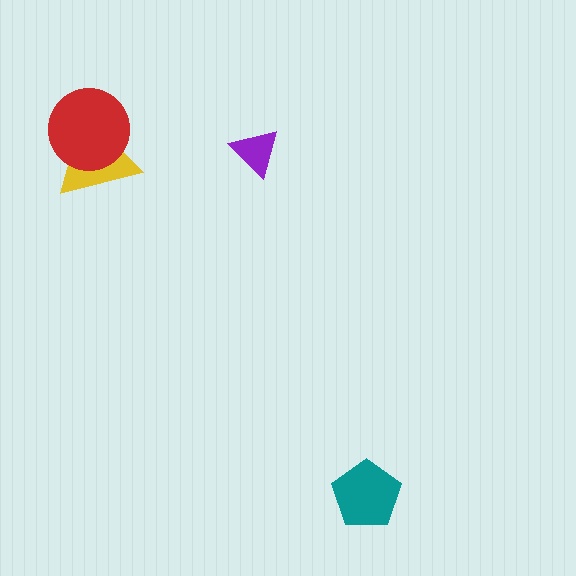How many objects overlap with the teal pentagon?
0 objects overlap with the teal pentagon.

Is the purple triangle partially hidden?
No, no other shape covers it.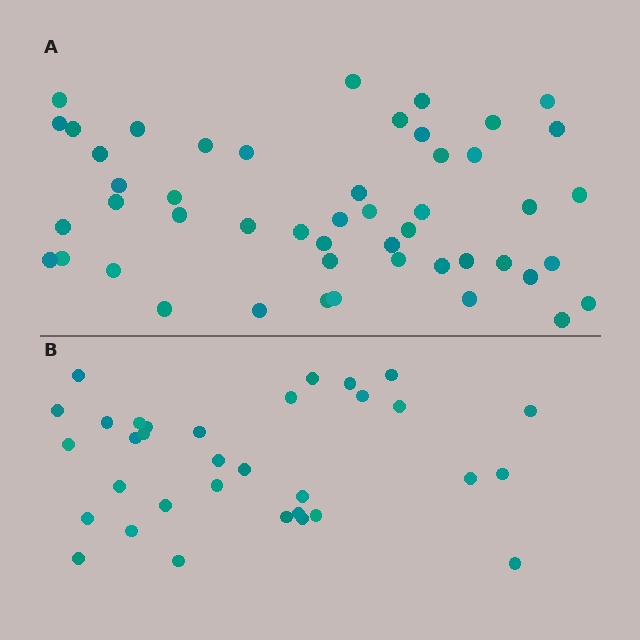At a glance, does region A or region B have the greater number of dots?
Region A (the top region) has more dots.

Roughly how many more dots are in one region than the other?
Region A has approximately 15 more dots than region B.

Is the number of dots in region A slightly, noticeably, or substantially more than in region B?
Region A has substantially more. The ratio is roughly 1.5 to 1.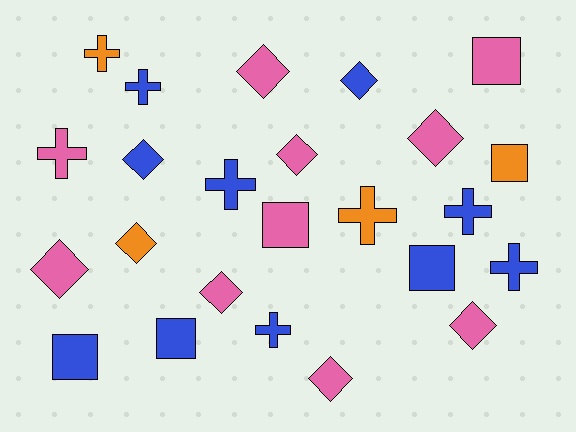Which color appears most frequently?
Blue, with 10 objects.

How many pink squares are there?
There are 2 pink squares.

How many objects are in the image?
There are 24 objects.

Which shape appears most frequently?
Diamond, with 10 objects.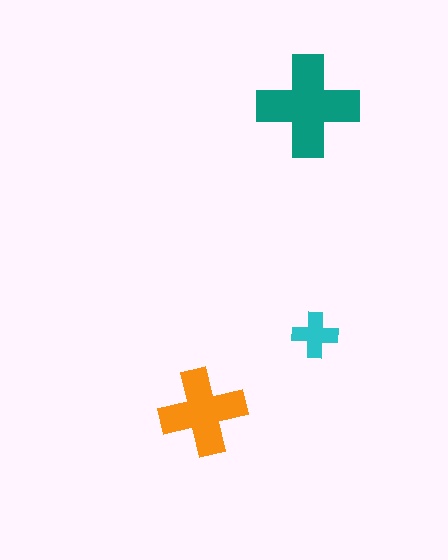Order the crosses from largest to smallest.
the teal one, the orange one, the cyan one.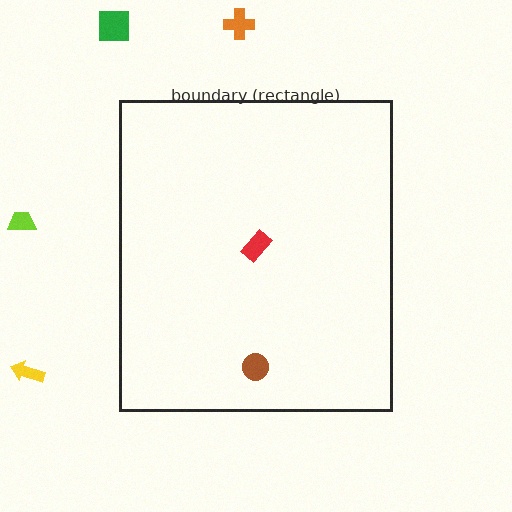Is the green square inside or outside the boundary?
Outside.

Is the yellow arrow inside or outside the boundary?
Outside.